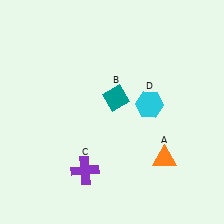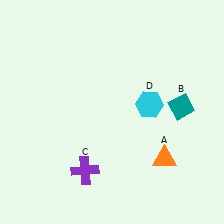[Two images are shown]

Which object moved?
The teal diamond (B) moved right.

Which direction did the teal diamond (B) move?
The teal diamond (B) moved right.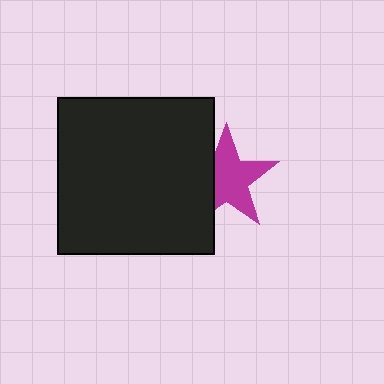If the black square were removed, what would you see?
You would see the complete magenta star.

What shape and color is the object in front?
The object in front is a black square.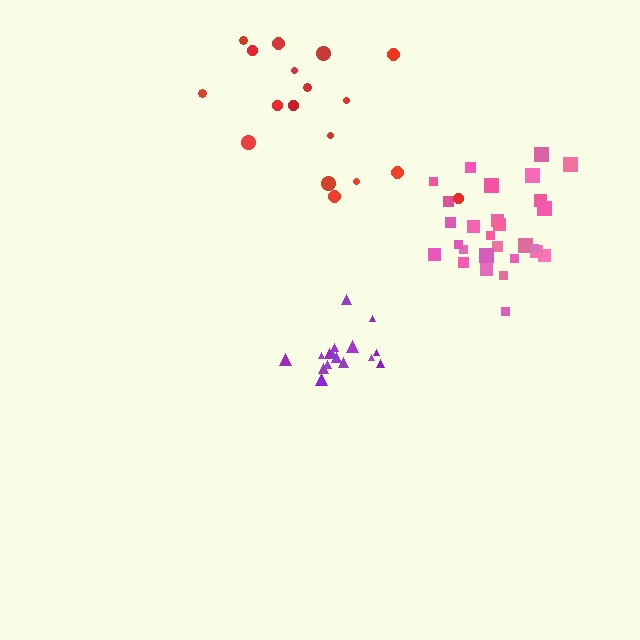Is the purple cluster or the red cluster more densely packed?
Purple.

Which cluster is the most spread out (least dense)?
Red.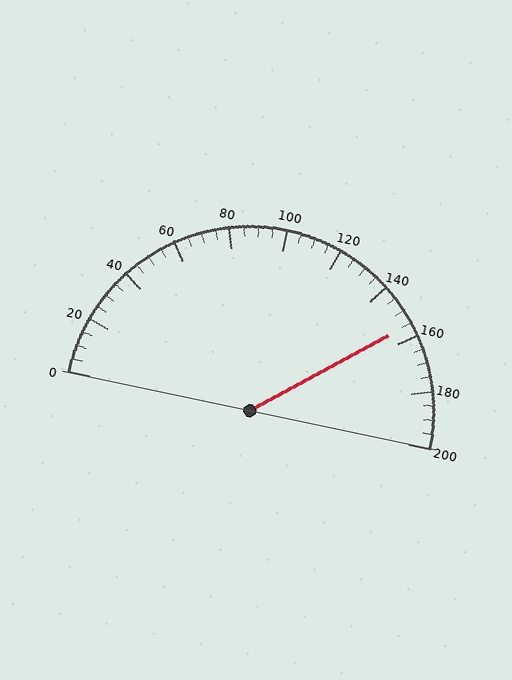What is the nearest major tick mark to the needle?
The nearest major tick mark is 160.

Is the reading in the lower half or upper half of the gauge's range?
The reading is in the upper half of the range (0 to 200).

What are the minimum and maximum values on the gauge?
The gauge ranges from 0 to 200.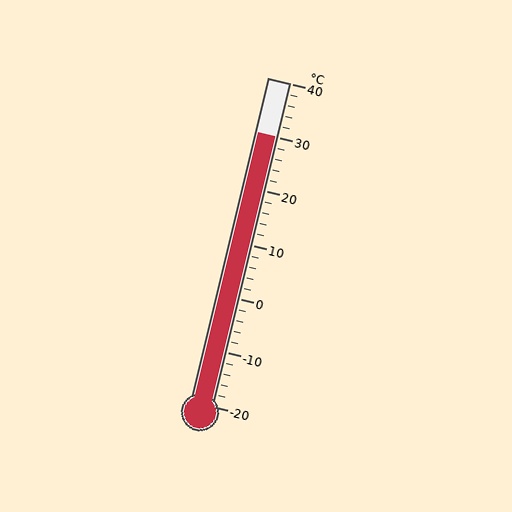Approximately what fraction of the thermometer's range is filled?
The thermometer is filled to approximately 85% of its range.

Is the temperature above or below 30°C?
The temperature is at 30°C.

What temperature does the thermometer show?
The thermometer shows approximately 30°C.